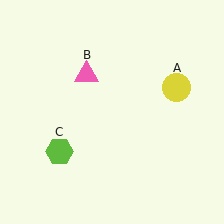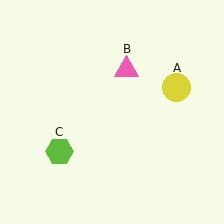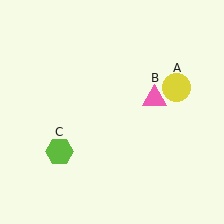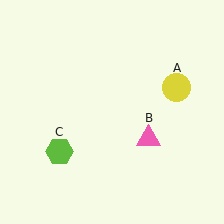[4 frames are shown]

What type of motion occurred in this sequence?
The pink triangle (object B) rotated clockwise around the center of the scene.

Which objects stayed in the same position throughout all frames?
Yellow circle (object A) and lime hexagon (object C) remained stationary.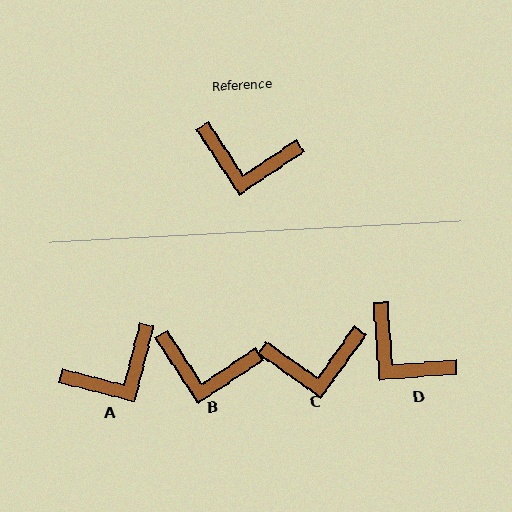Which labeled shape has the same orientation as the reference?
B.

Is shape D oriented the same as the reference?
No, it is off by about 29 degrees.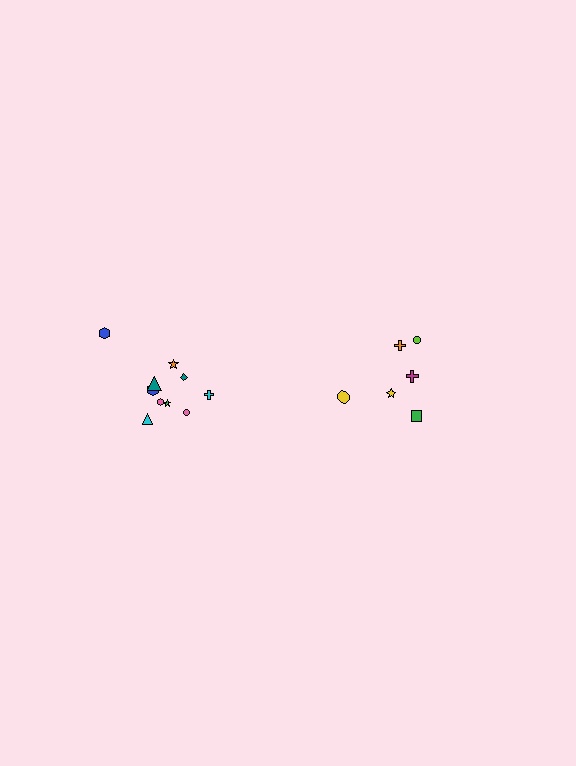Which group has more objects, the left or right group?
The left group.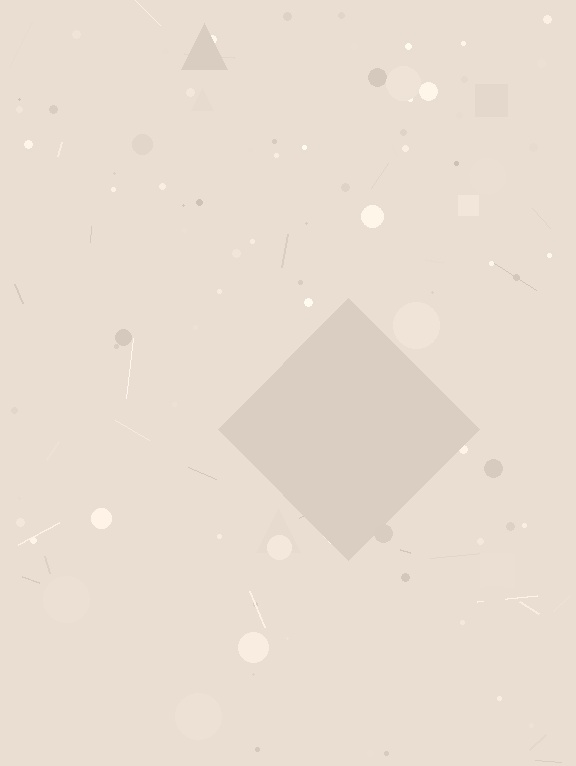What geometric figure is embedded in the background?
A diamond is embedded in the background.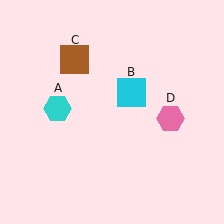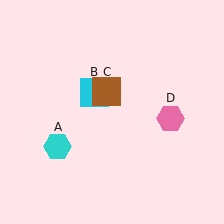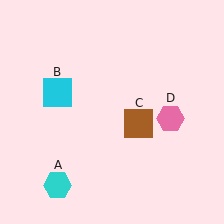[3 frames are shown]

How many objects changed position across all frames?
3 objects changed position: cyan hexagon (object A), cyan square (object B), brown square (object C).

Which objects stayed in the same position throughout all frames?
Pink hexagon (object D) remained stationary.